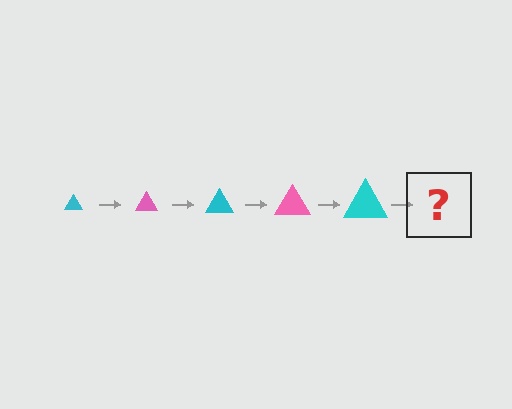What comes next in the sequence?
The next element should be a pink triangle, larger than the previous one.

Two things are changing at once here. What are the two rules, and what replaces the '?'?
The two rules are that the triangle grows larger each step and the color cycles through cyan and pink. The '?' should be a pink triangle, larger than the previous one.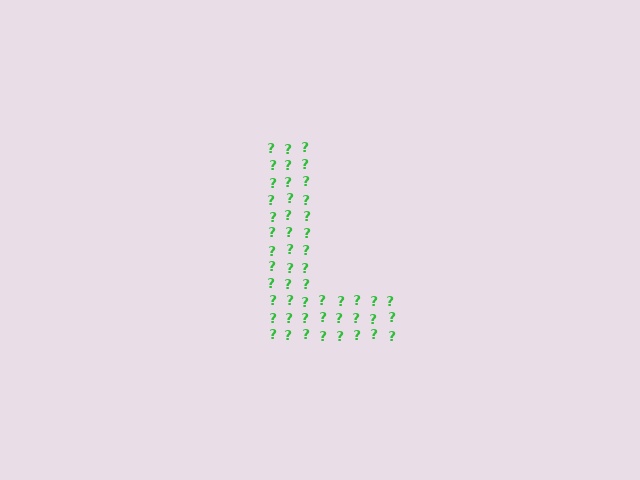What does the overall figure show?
The overall figure shows the letter L.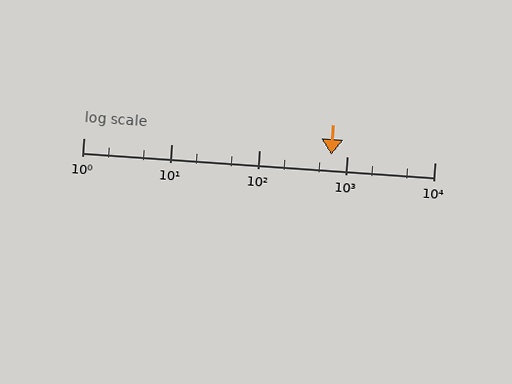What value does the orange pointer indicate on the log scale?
The pointer indicates approximately 660.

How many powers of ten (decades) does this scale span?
The scale spans 4 decades, from 1 to 10000.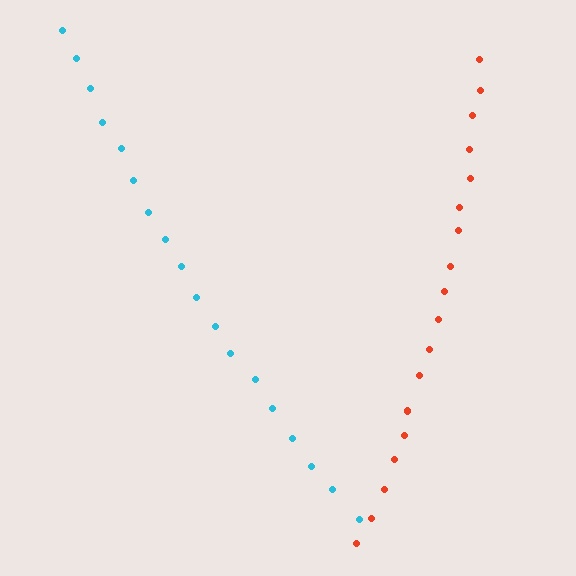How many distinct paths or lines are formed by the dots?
There are 2 distinct paths.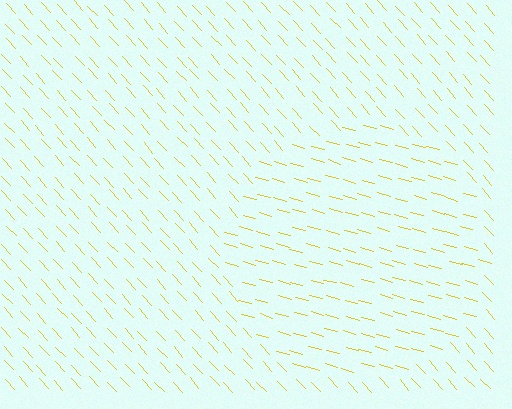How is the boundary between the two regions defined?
The boundary is defined purely by a change in line orientation (approximately 32 degrees difference). All lines are the same color and thickness.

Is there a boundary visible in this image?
Yes, there is a texture boundary formed by a change in line orientation.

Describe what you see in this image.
The image is filled with small yellow line segments. A circle region in the image has lines oriented differently from the surrounding lines, creating a visible texture boundary.